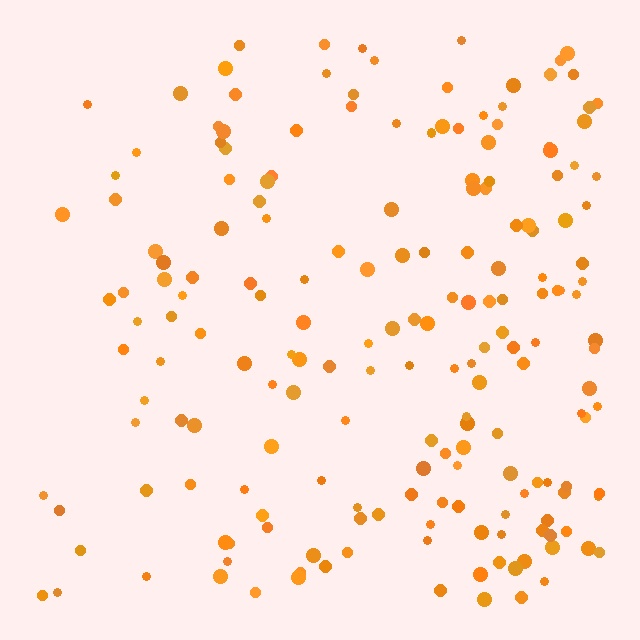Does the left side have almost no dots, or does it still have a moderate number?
Still a moderate number, just noticeably fewer than the right.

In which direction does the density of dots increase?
From left to right, with the right side densest.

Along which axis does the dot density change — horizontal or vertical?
Horizontal.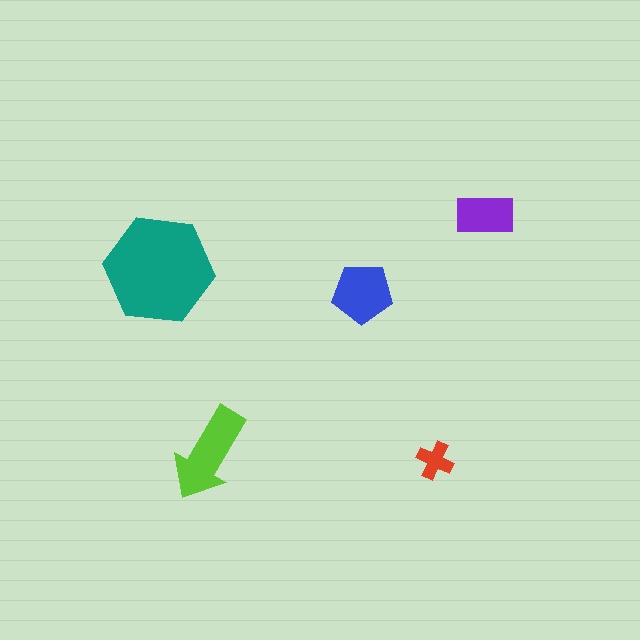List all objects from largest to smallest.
The teal hexagon, the lime arrow, the blue pentagon, the purple rectangle, the red cross.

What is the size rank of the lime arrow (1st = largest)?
2nd.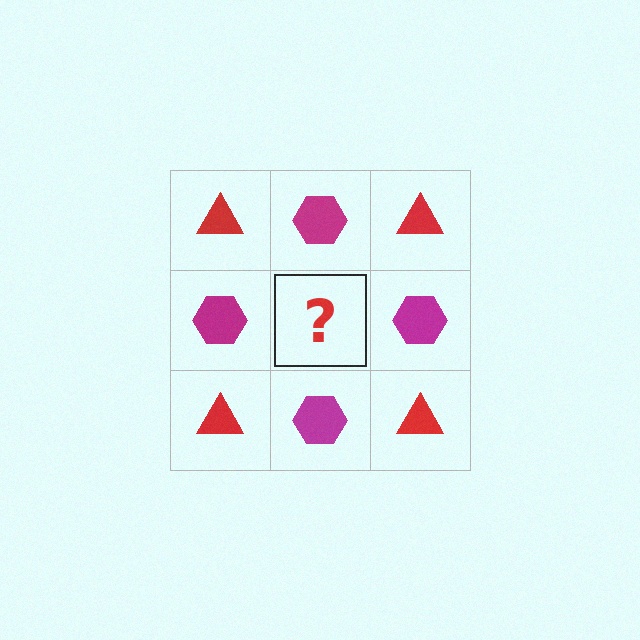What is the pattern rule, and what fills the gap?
The rule is that it alternates red triangle and magenta hexagon in a checkerboard pattern. The gap should be filled with a red triangle.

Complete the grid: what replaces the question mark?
The question mark should be replaced with a red triangle.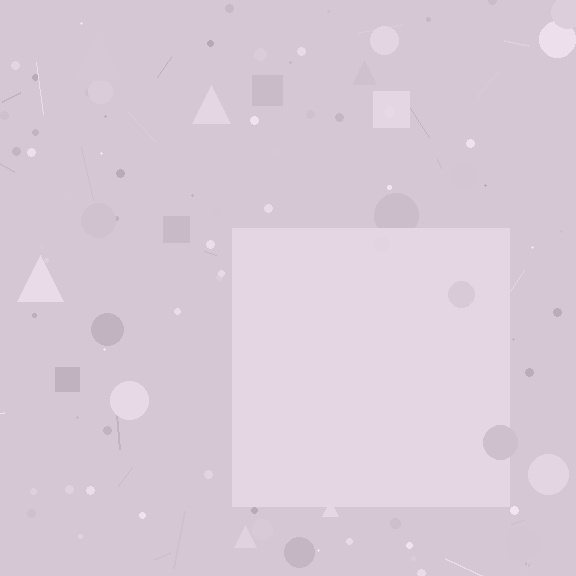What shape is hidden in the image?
A square is hidden in the image.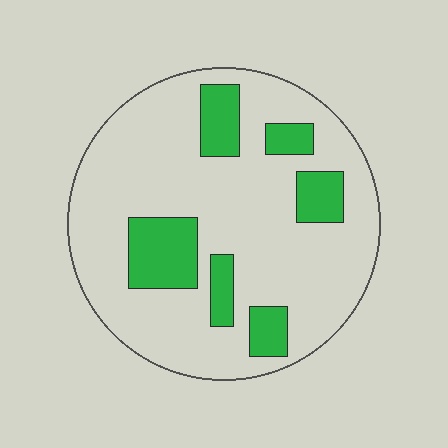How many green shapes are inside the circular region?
6.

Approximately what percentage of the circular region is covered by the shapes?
Approximately 20%.